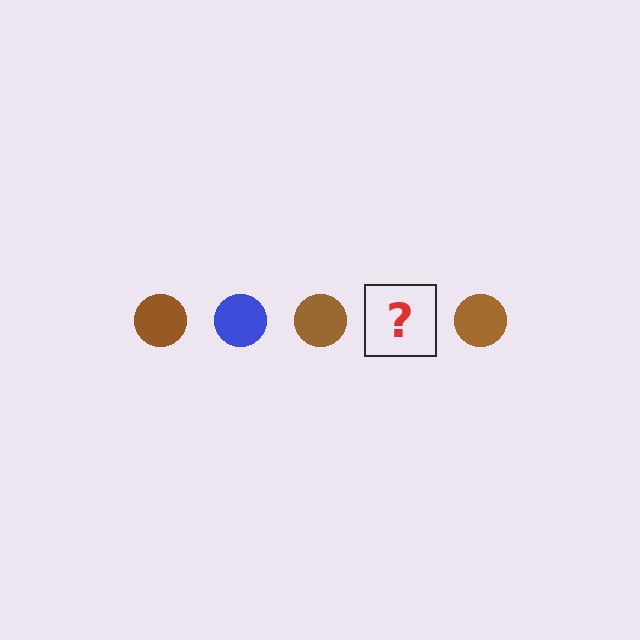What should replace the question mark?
The question mark should be replaced with a blue circle.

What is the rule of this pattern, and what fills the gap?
The rule is that the pattern cycles through brown, blue circles. The gap should be filled with a blue circle.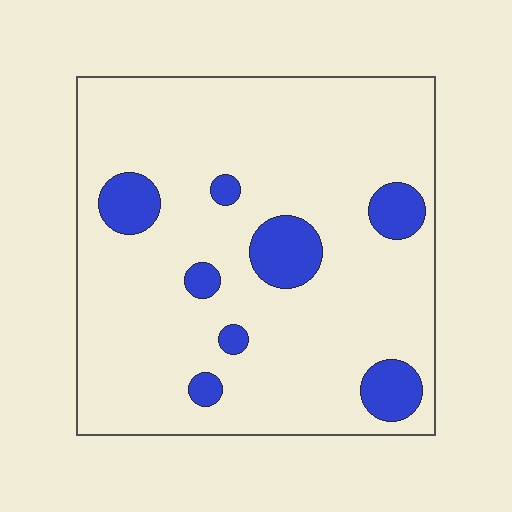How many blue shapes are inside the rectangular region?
8.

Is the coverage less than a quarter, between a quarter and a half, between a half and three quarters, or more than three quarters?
Less than a quarter.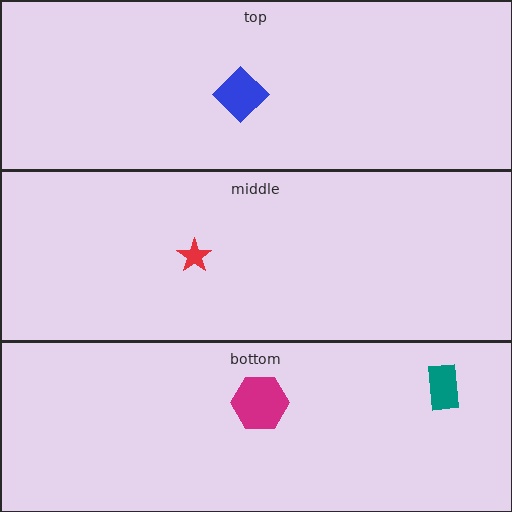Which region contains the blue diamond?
The top region.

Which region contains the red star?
The middle region.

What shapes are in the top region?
The blue diamond.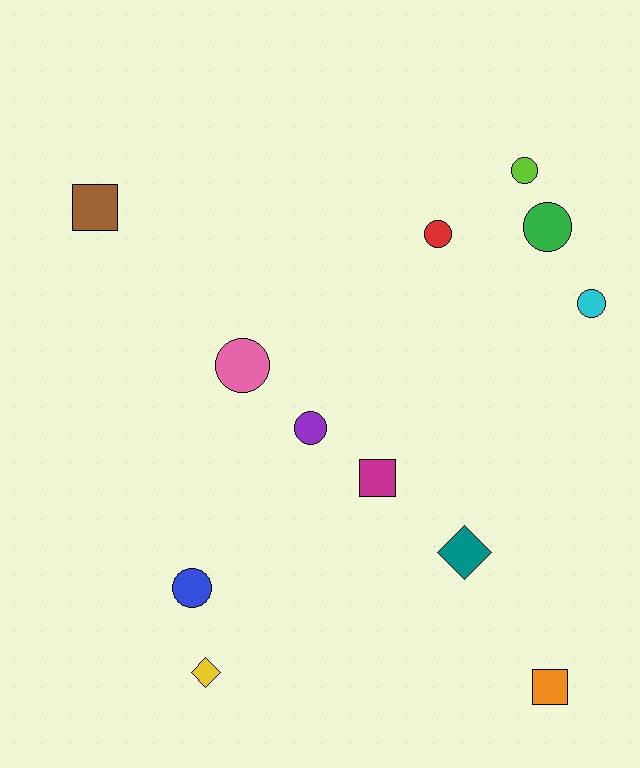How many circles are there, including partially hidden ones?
There are 7 circles.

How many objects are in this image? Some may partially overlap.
There are 12 objects.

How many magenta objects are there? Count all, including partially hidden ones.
There is 1 magenta object.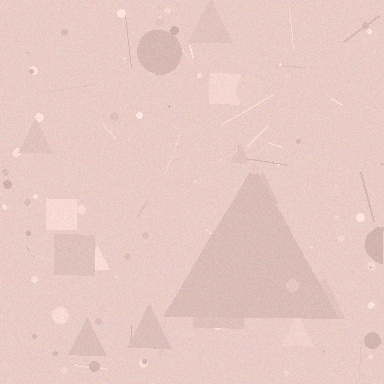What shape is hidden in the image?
A triangle is hidden in the image.